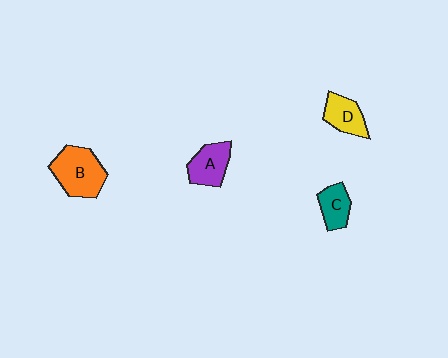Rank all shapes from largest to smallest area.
From largest to smallest: B (orange), A (purple), D (yellow), C (teal).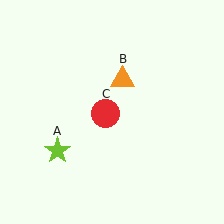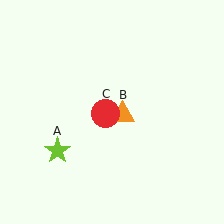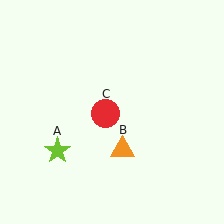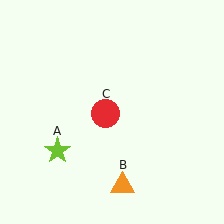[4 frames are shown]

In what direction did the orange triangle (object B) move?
The orange triangle (object B) moved down.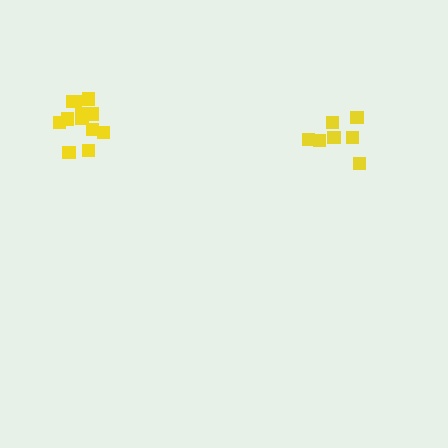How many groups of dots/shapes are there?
There are 2 groups.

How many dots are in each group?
Group 1: 13 dots, Group 2: 7 dots (20 total).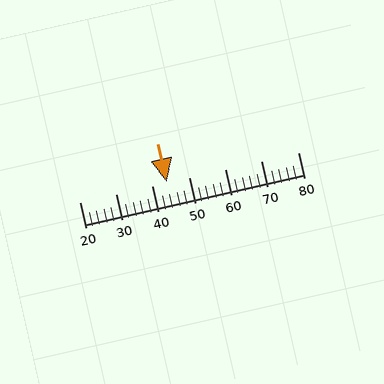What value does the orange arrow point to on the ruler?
The orange arrow points to approximately 44.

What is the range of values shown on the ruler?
The ruler shows values from 20 to 80.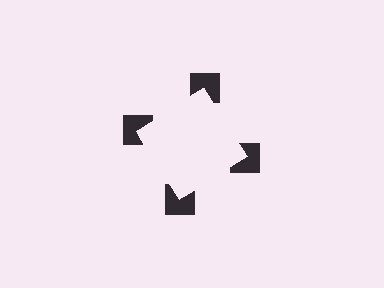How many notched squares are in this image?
There are 4 — one at each vertex of the illusory square.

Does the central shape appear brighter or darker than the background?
It typically appears slightly brighter than the background, even though no actual brightness change is drawn.